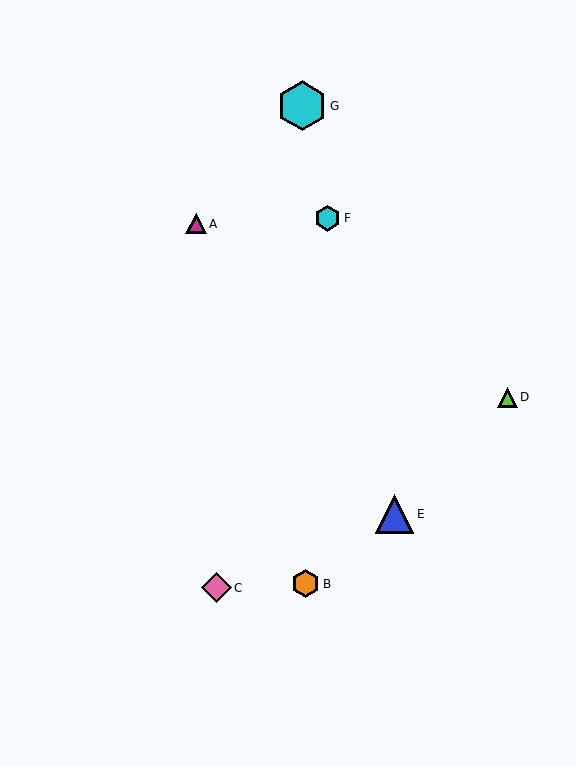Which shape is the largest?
The cyan hexagon (labeled G) is the largest.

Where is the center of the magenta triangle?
The center of the magenta triangle is at (196, 224).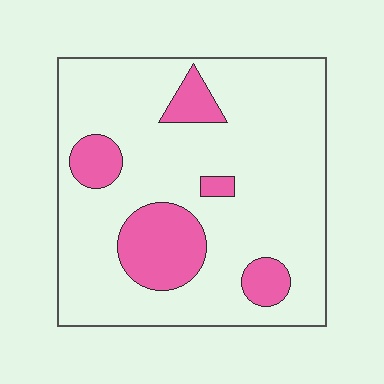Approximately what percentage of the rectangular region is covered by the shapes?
Approximately 20%.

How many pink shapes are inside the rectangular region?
5.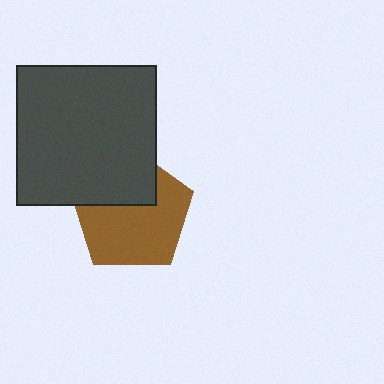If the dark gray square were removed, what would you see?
You would see the complete brown pentagon.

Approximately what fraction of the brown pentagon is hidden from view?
Roughly 34% of the brown pentagon is hidden behind the dark gray square.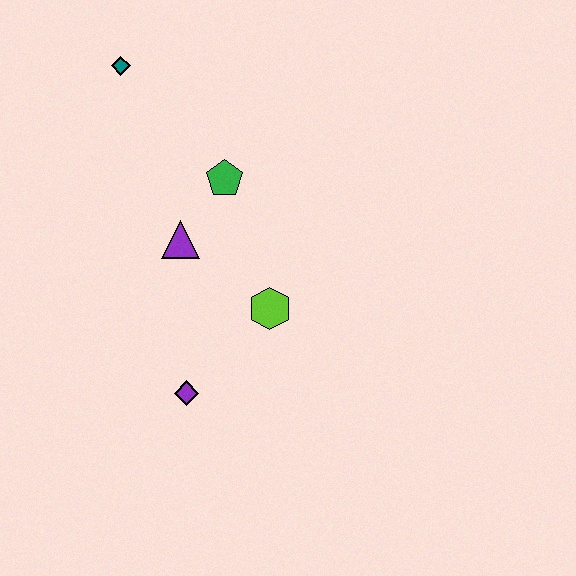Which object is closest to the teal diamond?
The green pentagon is closest to the teal diamond.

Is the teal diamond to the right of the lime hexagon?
No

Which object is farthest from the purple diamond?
The teal diamond is farthest from the purple diamond.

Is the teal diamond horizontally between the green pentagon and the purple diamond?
No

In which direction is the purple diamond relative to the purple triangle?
The purple diamond is below the purple triangle.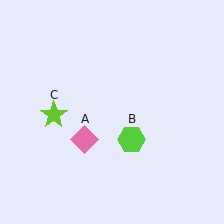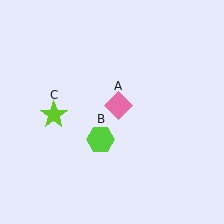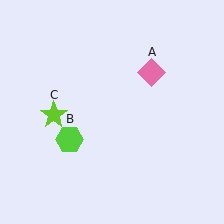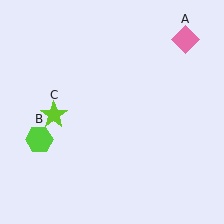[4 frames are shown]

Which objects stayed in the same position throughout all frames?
Lime star (object C) remained stationary.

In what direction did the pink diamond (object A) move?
The pink diamond (object A) moved up and to the right.